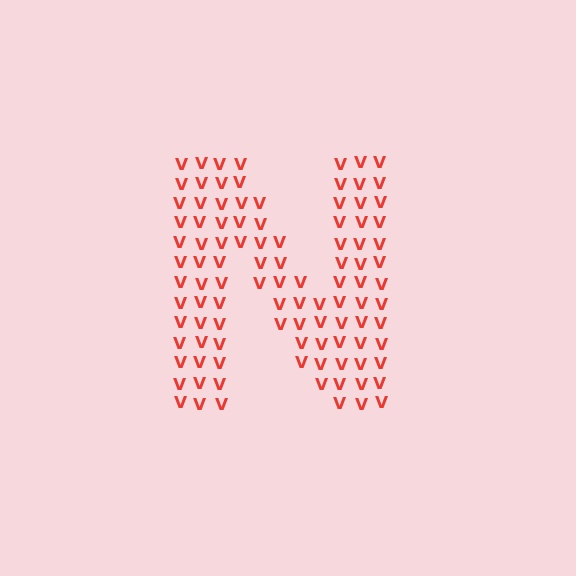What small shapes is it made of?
It is made of small letter V's.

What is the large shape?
The large shape is the letter N.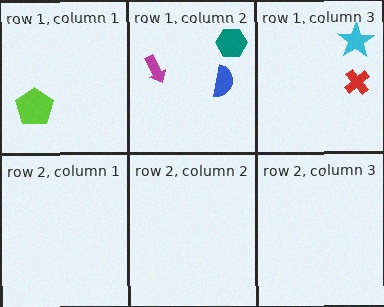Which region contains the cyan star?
The row 1, column 3 region.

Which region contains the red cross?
The row 1, column 3 region.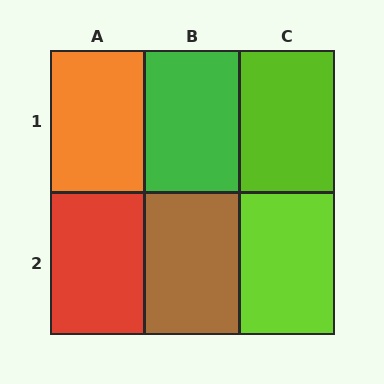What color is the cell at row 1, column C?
Lime.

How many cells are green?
1 cell is green.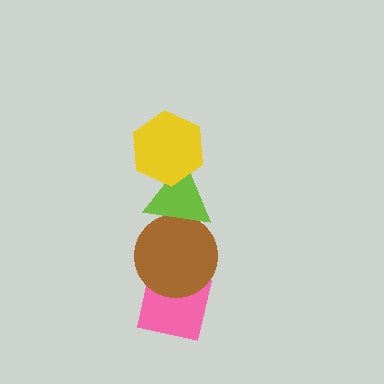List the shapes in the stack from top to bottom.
From top to bottom: the yellow hexagon, the lime triangle, the brown circle, the pink square.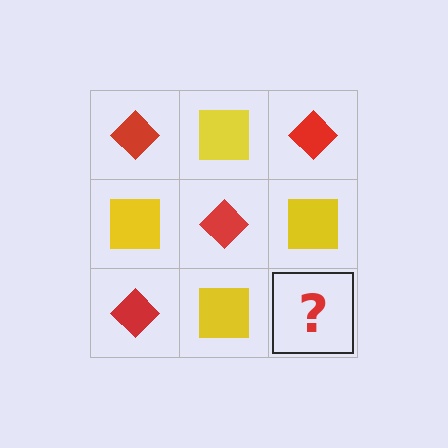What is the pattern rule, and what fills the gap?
The rule is that it alternates red diamond and yellow square in a checkerboard pattern. The gap should be filled with a red diamond.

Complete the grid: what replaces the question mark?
The question mark should be replaced with a red diamond.